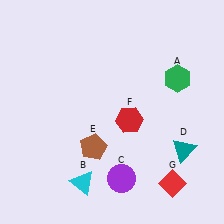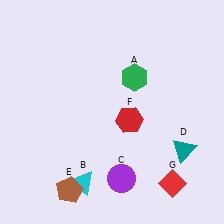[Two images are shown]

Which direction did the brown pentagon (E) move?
The brown pentagon (E) moved down.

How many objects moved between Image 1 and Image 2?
2 objects moved between the two images.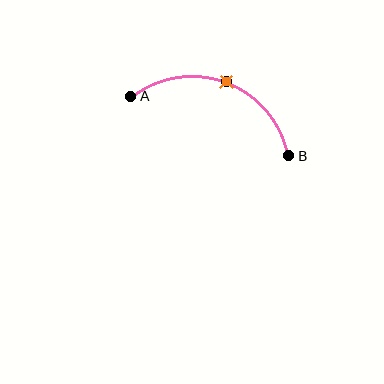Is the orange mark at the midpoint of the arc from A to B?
Yes. The orange mark lies on the arc at equal arc-length from both A and B — it is the arc midpoint.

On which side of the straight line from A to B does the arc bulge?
The arc bulges above the straight line connecting A and B.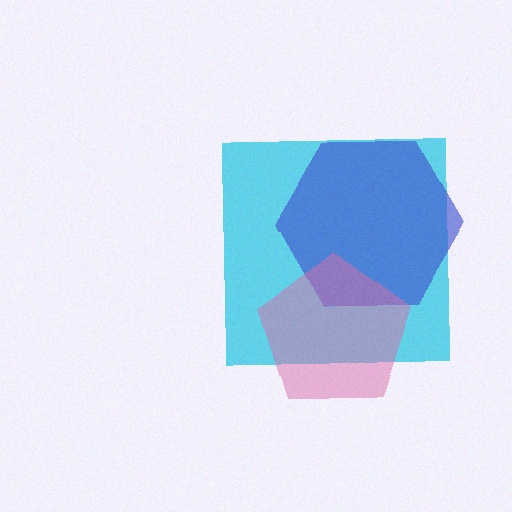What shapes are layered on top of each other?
The layered shapes are: a cyan square, a blue hexagon, a pink pentagon.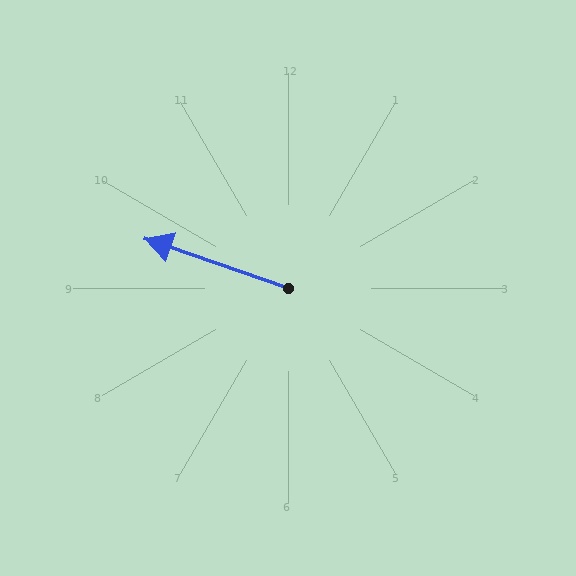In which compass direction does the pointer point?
West.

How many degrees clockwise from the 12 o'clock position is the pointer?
Approximately 289 degrees.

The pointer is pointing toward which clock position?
Roughly 10 o'clock.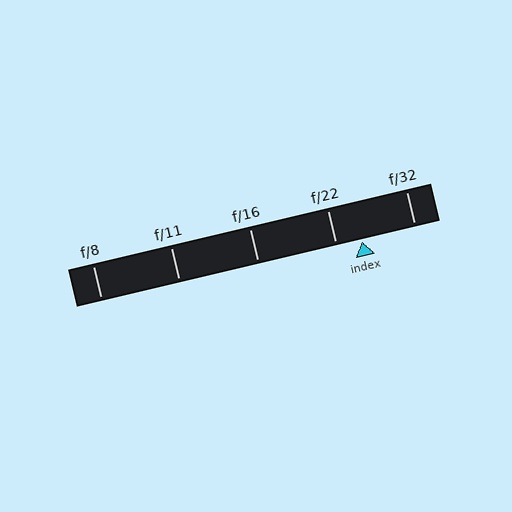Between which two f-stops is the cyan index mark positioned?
The index mark is between f/22 and f/32.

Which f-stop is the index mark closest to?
The index mark is closest to f/22.